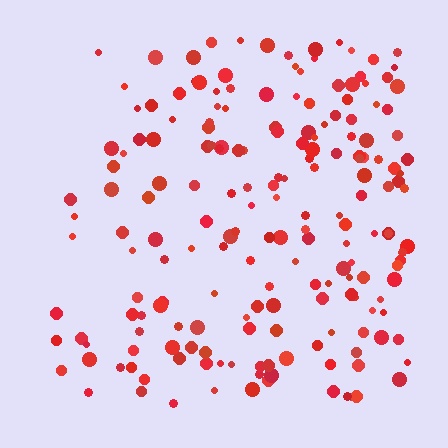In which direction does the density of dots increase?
From left to right, with the right side densest.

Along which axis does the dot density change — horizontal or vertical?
Horizontal.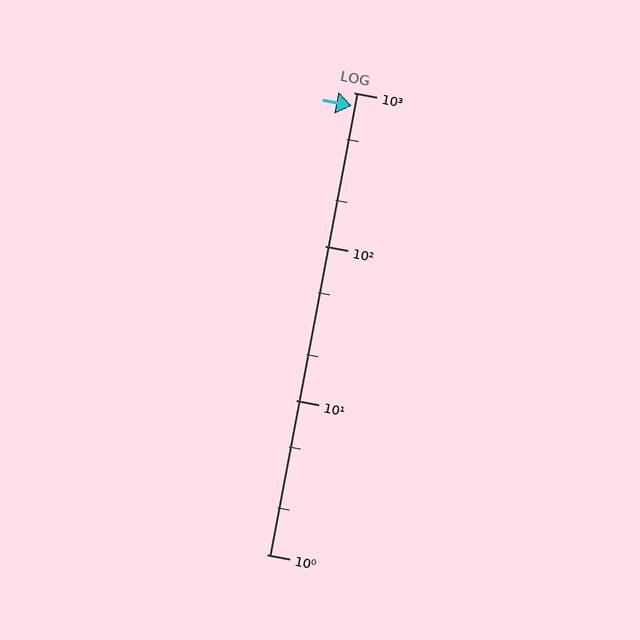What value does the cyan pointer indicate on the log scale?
The pointer indicates approximately 820.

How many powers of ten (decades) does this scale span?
The scale spans 3 decades, from 1 to 1000.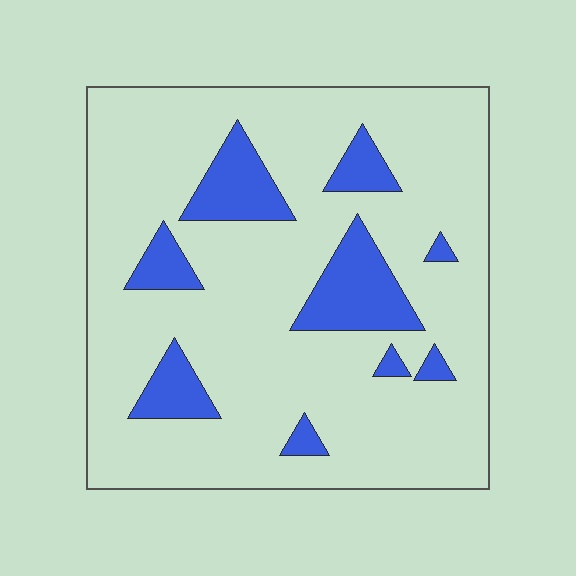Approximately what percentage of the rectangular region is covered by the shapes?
Approximately 15%.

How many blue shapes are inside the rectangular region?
9.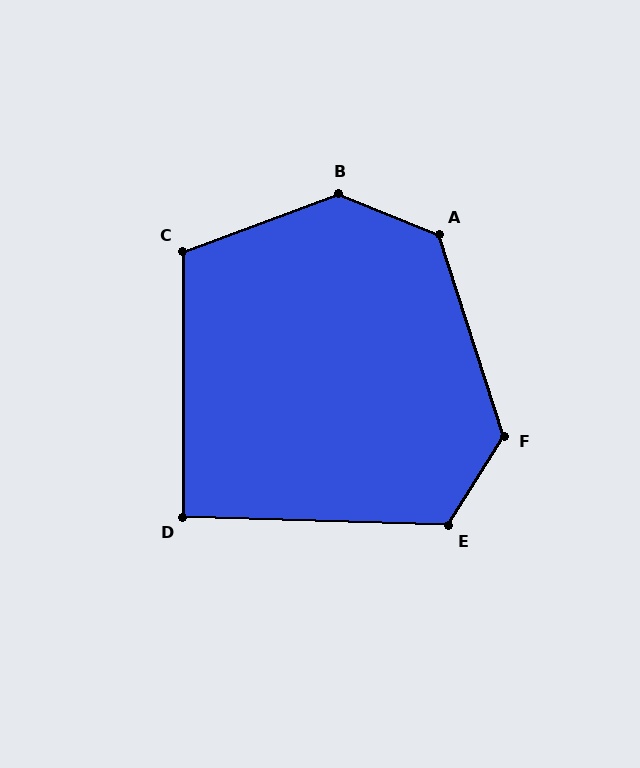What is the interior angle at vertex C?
Approximately 110 degrees (obtuse).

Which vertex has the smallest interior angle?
D, at approximately 92 degrees.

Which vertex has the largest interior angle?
B, at approximately 138 degrees.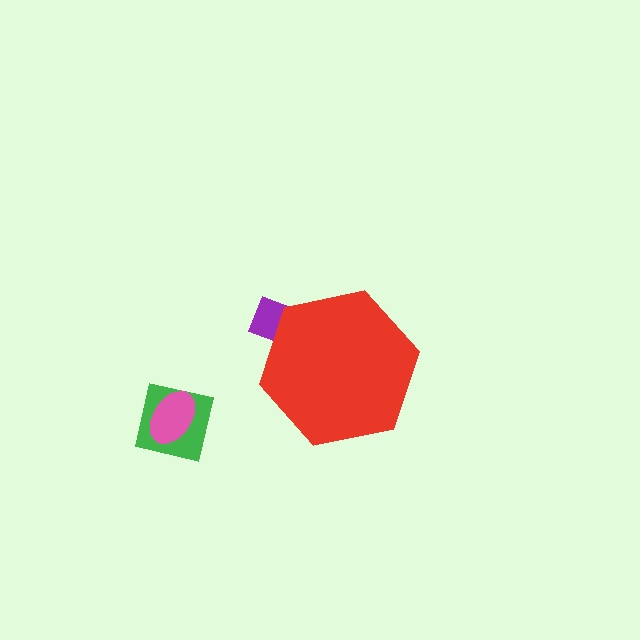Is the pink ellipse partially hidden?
No, the pink ellipse is fully visible.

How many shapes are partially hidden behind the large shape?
1 shape is partially hidden.